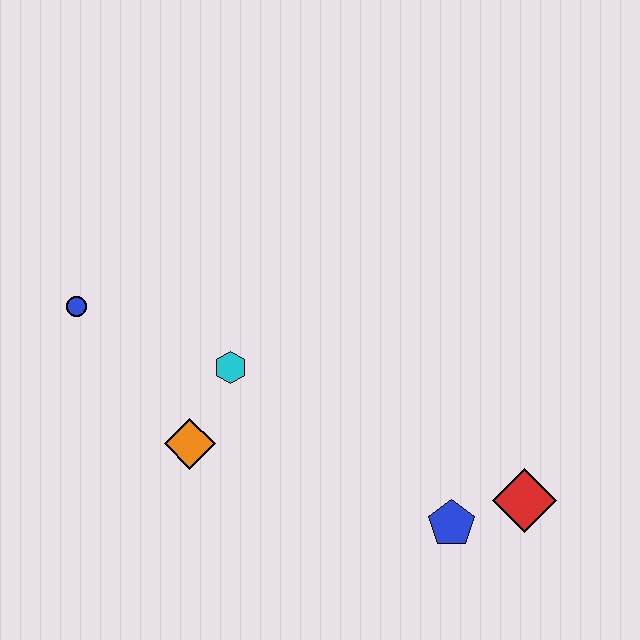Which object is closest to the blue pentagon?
The red diamond is closest to the blue pentagon.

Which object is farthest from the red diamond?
The blue circle is farthest from the red diamond.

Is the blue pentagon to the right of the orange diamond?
Yes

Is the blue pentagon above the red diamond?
No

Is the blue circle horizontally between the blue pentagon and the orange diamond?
No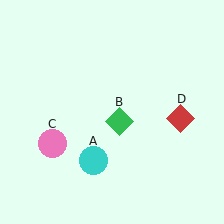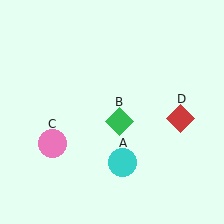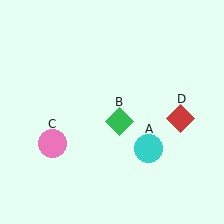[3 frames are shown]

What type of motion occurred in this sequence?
The cyan circle (object A) rotated counterclockwise around the center of the scene.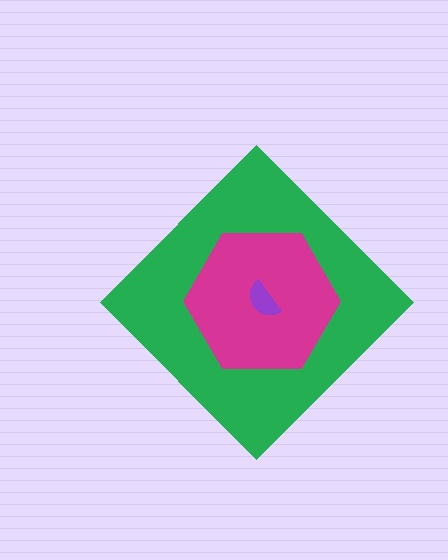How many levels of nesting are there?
3.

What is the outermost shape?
The green diamond.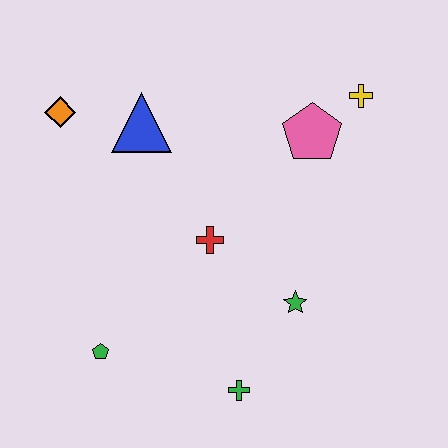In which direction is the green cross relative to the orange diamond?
The green cross is below the orange diamond.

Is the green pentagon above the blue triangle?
No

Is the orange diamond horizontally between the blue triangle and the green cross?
No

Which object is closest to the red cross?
The green star is closest to the red cross.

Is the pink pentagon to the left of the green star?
No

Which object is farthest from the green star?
The orange diamond is farthest from the green star.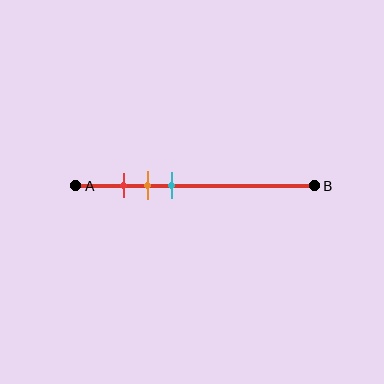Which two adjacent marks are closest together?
The red and orange marks are the closest adjacent pair.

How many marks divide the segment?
There are 3 marks dividing the segment.